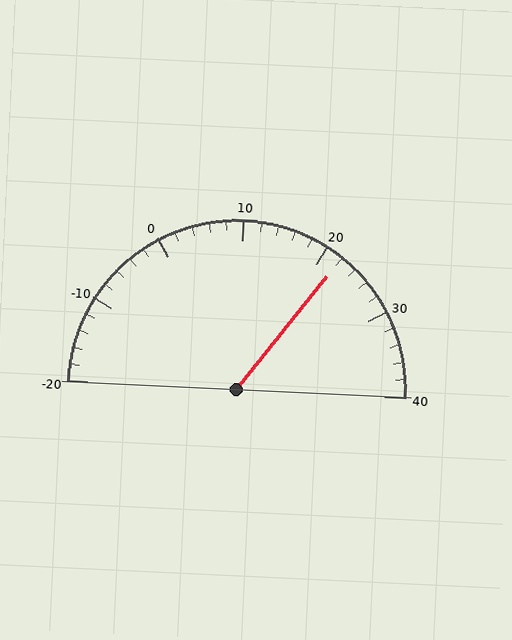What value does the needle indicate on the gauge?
The needle indicates approximately 22.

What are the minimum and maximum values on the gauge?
The gauge ranges from -20 to 40.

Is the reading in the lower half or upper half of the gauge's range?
The reading is in the upper half of the range (-20 to 40).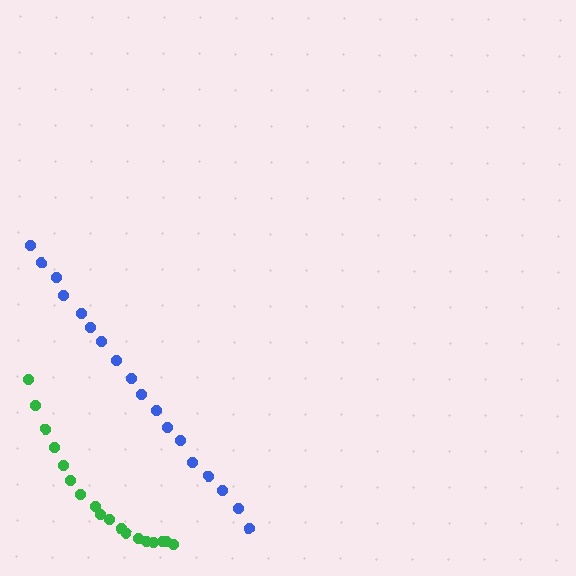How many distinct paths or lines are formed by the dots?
There are 2 distinct paths.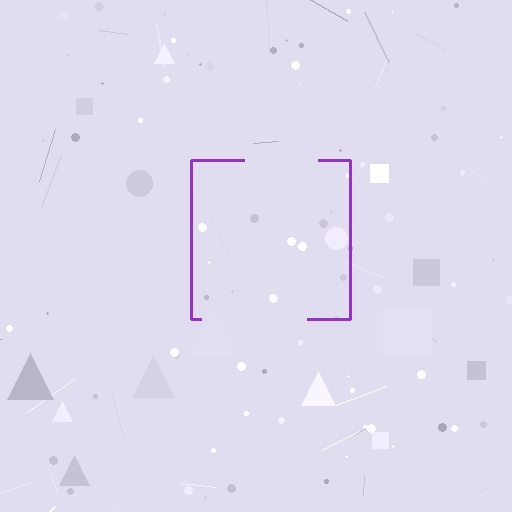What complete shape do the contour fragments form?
The contour fragments form a square.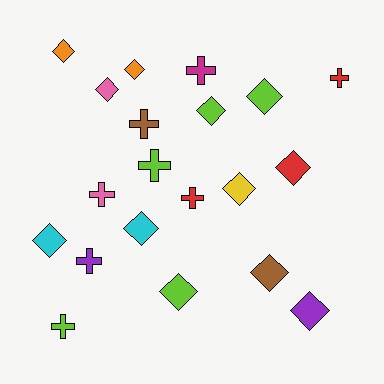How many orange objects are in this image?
There are 2 orange objects.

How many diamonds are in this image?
There are 12 diamonds.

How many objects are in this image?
There are 20 objects.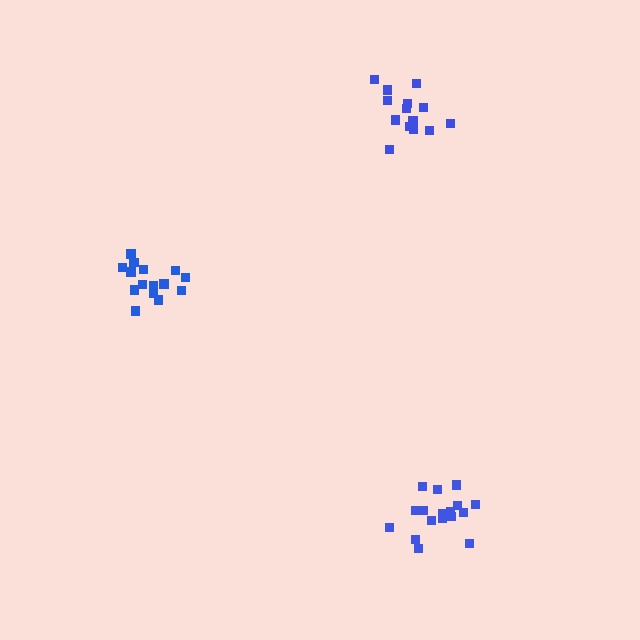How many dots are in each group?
Group 1: 17 dots, Group 2: 14 dots, Group 3: 15 dots (46 total).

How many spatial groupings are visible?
There are 3 spatial groupings.